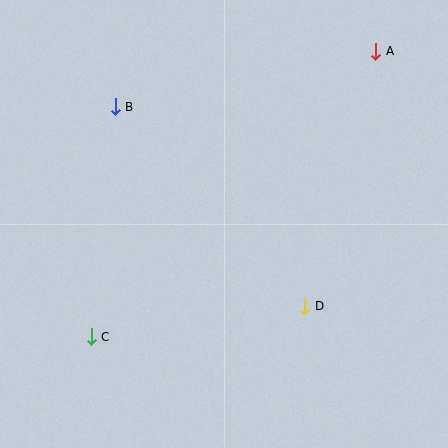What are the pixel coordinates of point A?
Point A is at (376, 51).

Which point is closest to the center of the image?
Point D at (305, 306) is closest to the center.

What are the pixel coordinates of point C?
Point C is at (91, 337).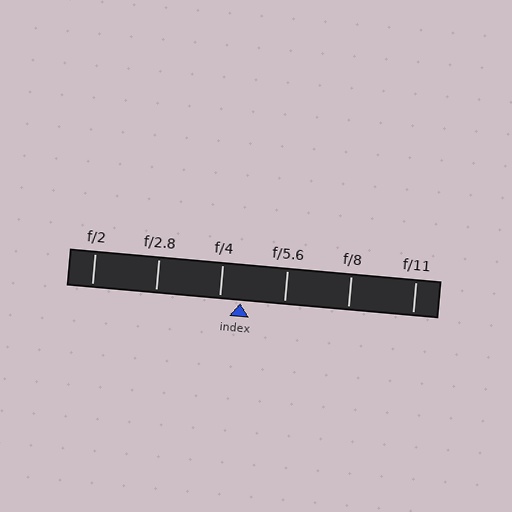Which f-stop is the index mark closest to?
The index mark is closest to f/4.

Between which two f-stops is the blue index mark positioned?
The index mark is between f/4 and f/5.6.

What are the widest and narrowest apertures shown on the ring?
The widest aperture shown is f/2 and the narrowest is f/11.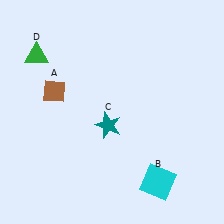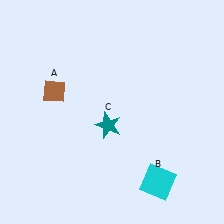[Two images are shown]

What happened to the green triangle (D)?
The green triangle (D) was removed in Image 2. It was in the top-left area of Image 1.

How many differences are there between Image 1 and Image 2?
There is 1 difference between the two images.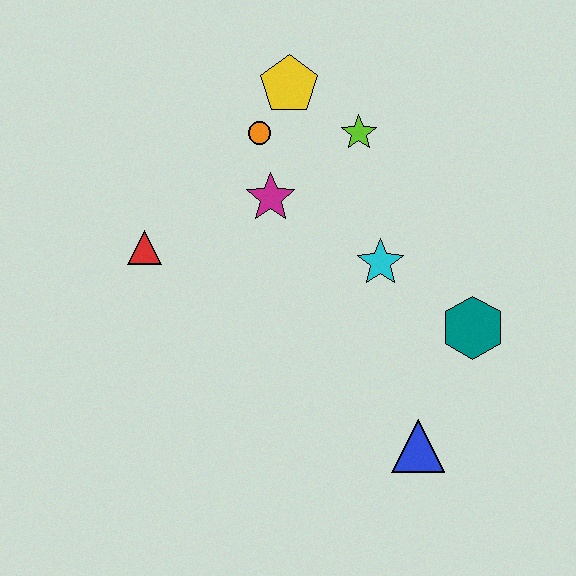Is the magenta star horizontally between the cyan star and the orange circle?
Yes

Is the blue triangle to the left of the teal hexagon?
Yes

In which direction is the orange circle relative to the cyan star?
The orange circle is above the cyan star.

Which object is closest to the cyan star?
The teal hexagon is closest to the cyan star.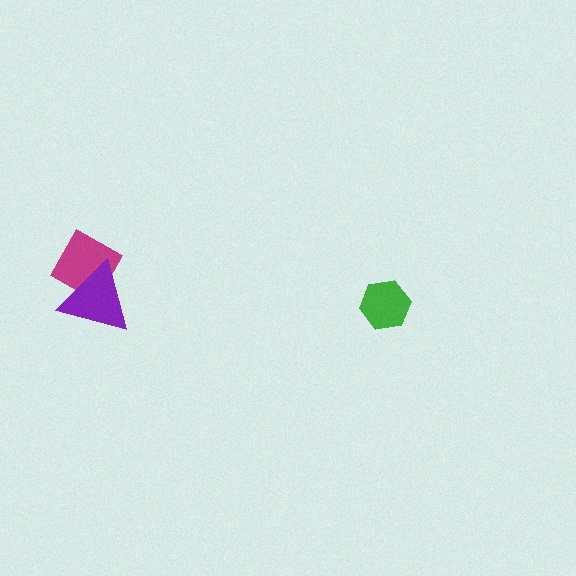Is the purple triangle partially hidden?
No, no other shape covers it.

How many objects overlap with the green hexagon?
0 objects overlap with the green hexagon.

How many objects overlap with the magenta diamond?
1 object overlaps with the magenta diamond.